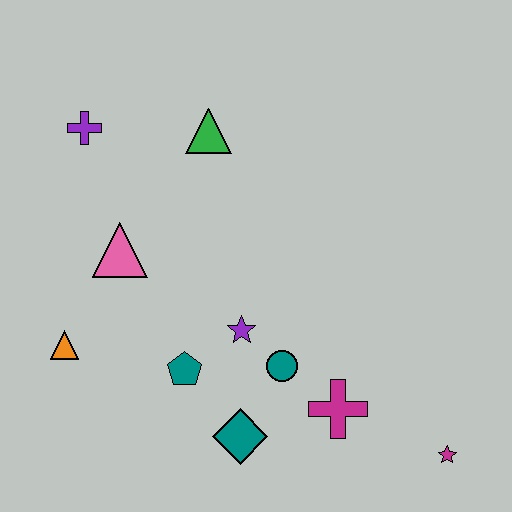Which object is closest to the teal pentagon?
The purple star is closest to the teal pentagon.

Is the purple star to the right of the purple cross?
Yes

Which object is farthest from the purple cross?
The magenta star is farthest from the purple cross.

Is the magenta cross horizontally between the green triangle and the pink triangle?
No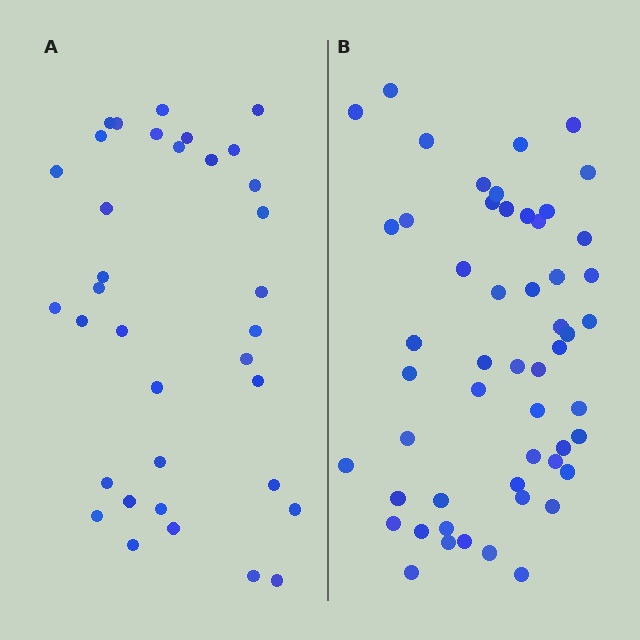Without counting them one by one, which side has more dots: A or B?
Region B (the right region) has more dots.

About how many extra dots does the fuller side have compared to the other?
Region B has approximately 20 more dots than region A.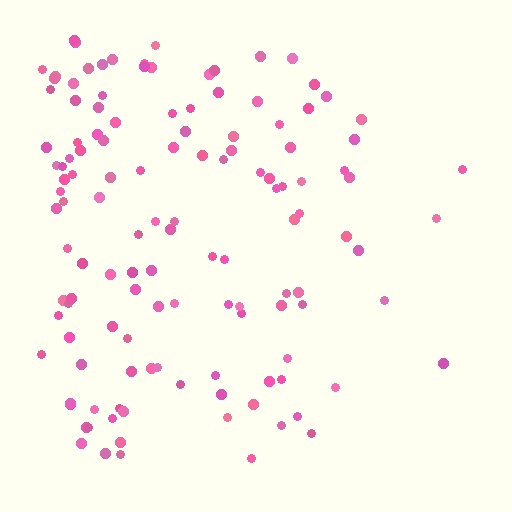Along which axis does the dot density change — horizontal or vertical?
Horizontal.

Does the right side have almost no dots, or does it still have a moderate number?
Still a moderate number, just noticeably fewer than the left.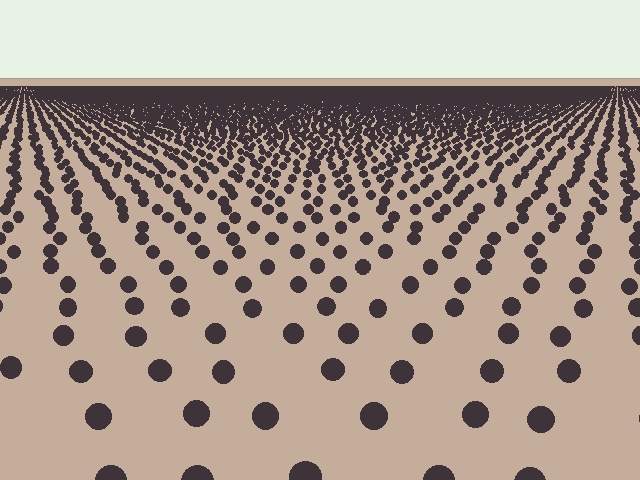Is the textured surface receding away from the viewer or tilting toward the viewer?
The surface is receding away from the viewer. Texture elements get smaller and denser toward the top.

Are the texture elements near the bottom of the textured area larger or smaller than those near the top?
Larger. Near the bottom, elements are closer to the viewer and appear at a bigger on-screen size.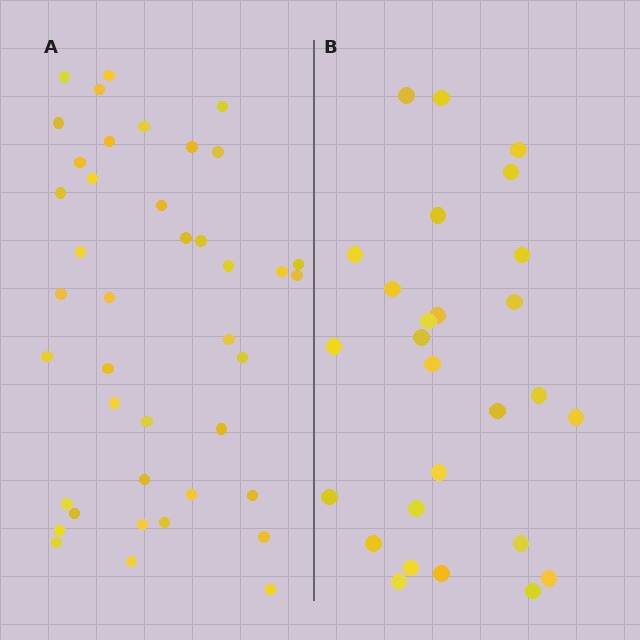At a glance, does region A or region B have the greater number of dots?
Region A (the left region) has more dots.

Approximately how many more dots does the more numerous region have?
Region A has approximately 15 more dots than region B.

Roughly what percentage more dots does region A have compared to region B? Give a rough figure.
About 50% more.